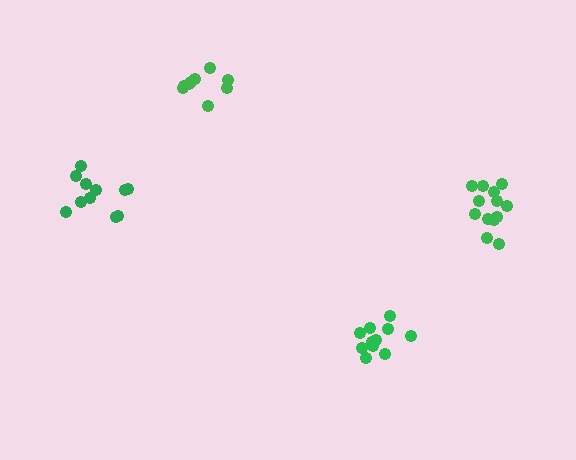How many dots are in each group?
Group 1: 11 dots, Group 2: 9 dots, Group 3: 13 dots, Group 4: 11 dots (44 total).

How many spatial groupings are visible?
There are 4 spatial groupings.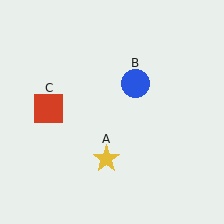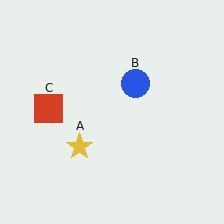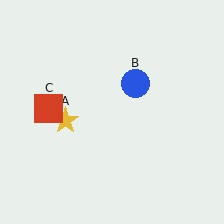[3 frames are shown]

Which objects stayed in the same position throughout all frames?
Blue circle (object B) and red square (object C) remained stationary.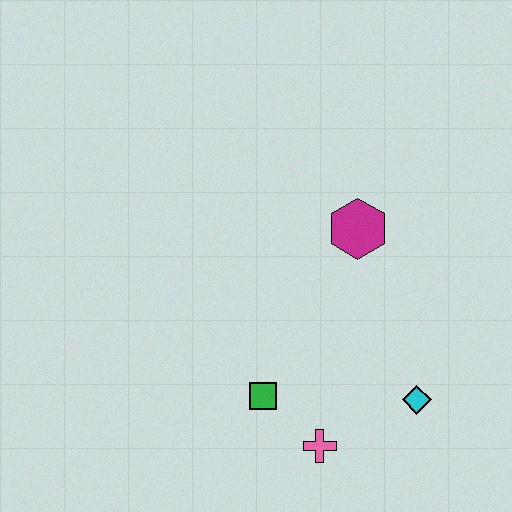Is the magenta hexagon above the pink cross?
Yes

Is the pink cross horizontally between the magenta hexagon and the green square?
Yes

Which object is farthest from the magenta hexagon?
The pink cross is farthest from the magenta hexagon.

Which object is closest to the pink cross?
The green square is closest to the pink cross.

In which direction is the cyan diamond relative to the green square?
The cyan diamond is to the right of the green square.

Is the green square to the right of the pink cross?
No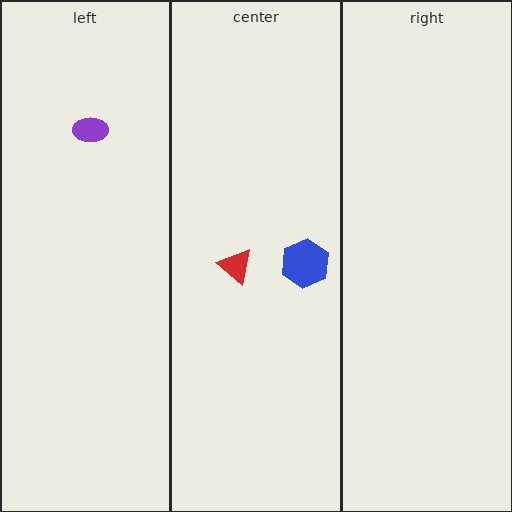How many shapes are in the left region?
1.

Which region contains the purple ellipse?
The left region.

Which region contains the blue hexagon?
The center region.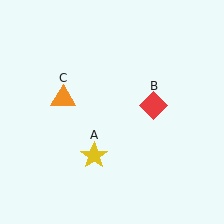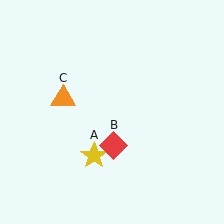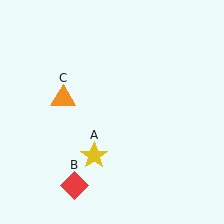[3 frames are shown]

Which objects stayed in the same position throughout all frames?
Yellow star (object A) and orange triangle (object C) remained stationary.